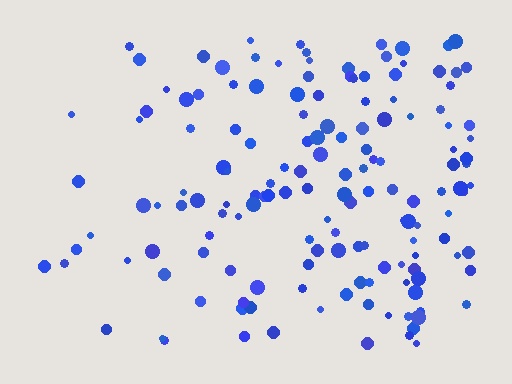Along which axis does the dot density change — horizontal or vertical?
Horizontal.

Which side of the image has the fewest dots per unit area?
The left.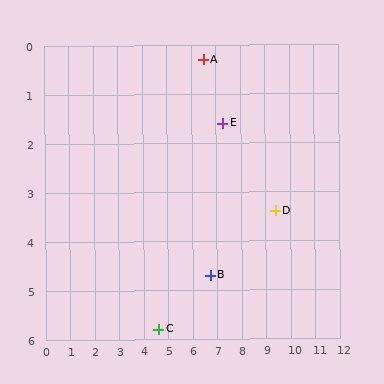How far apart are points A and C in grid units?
Points A and C are about 5.8 grid units apart.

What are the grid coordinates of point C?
Point C is at approximately (4.6, 5.8).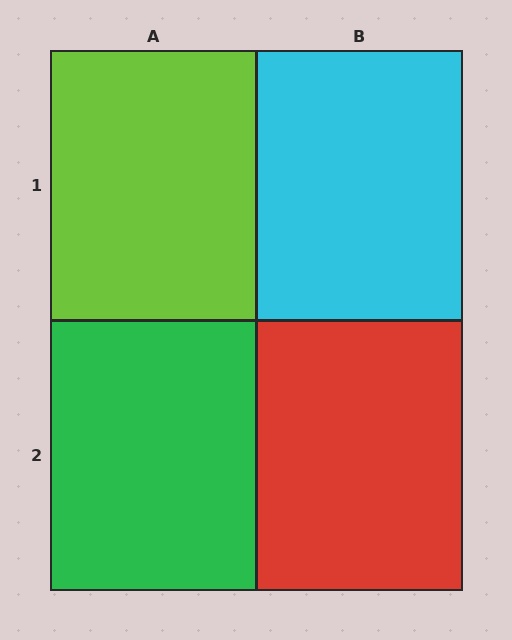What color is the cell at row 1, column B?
Cyan.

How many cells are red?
1 cell is red.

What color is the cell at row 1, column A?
Lime.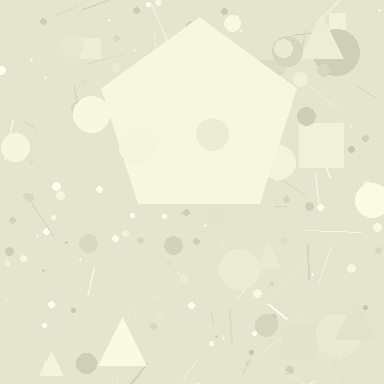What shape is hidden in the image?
A pentagon is hidden in the image.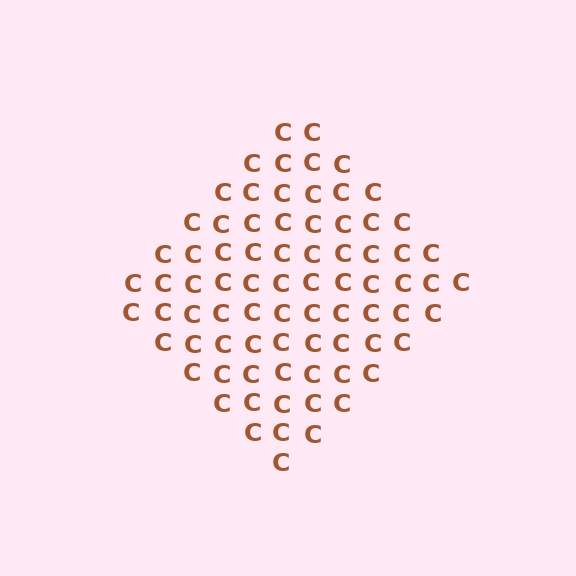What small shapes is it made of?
It is made of small letter C's.